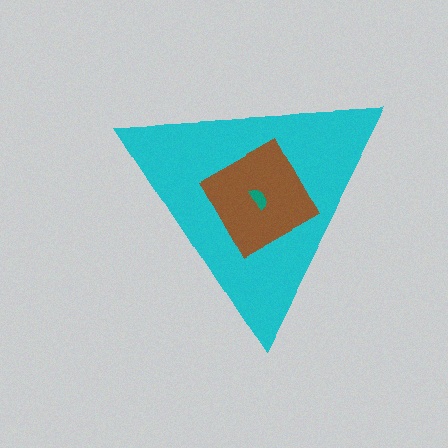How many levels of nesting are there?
3.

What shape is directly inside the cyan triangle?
The brown square.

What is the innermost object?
The teal semicircle.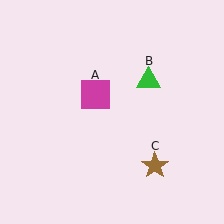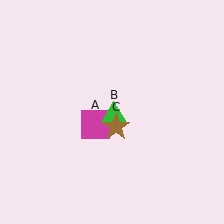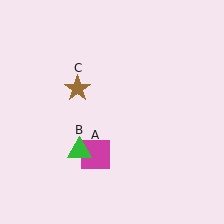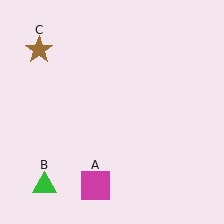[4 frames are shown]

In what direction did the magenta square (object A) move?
The magenta square (object A) moved down.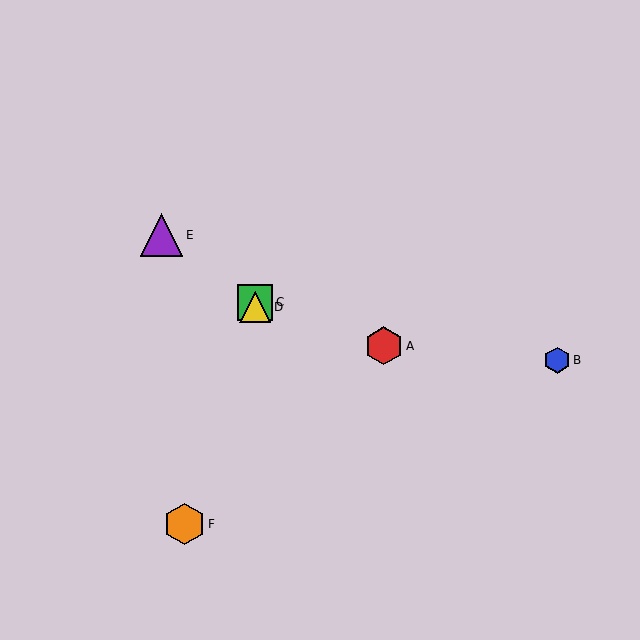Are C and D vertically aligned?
Yes, both are at x≈255.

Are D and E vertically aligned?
No, D is at x≈255 and E is at x≈162.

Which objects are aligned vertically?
Objects C, D are aligned vertically.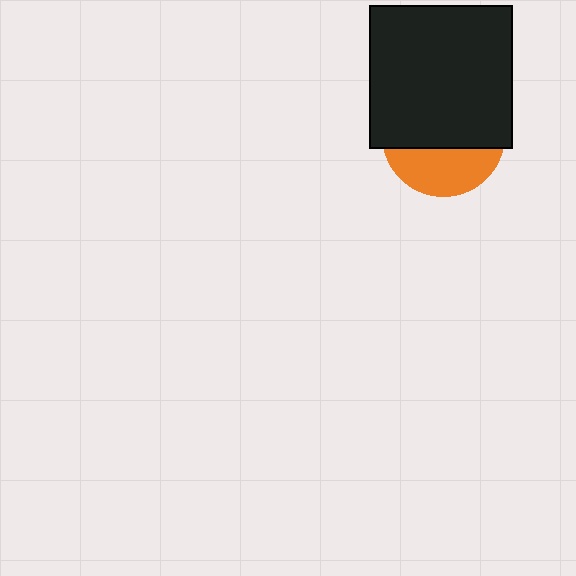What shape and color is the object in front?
The object in front is a black square.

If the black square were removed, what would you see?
You would see the complete orange circle.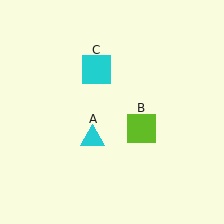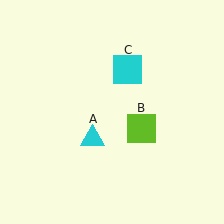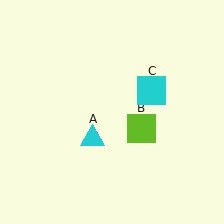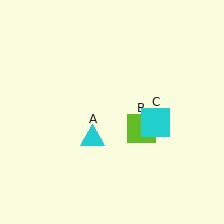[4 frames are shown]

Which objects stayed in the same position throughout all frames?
Cyan triangle (object A) and lime square (object B) remained stationary.